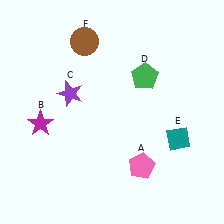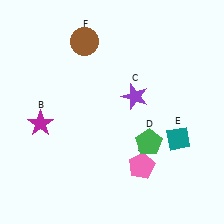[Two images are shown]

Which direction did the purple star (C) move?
The purple star (C) moved right.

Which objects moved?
The objects that moved are: the purple star (C), the green pentagon (D).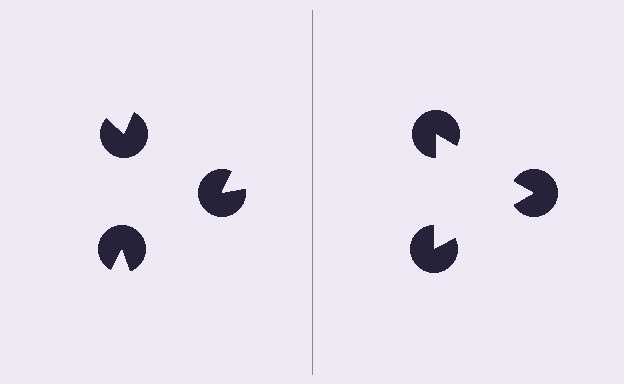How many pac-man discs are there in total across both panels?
6 — 3 on each side.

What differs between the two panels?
The pac-man discs are positioned identically on both sides; only the wedge orientations differ. On the right they align to a triangle; on the left they are misaligned.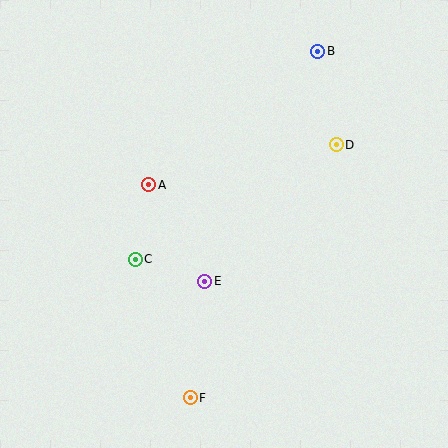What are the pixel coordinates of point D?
Point D is at (336, 145).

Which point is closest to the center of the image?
Point E at (205, 281) is closest to the center.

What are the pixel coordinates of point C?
Point C is at (135, 259).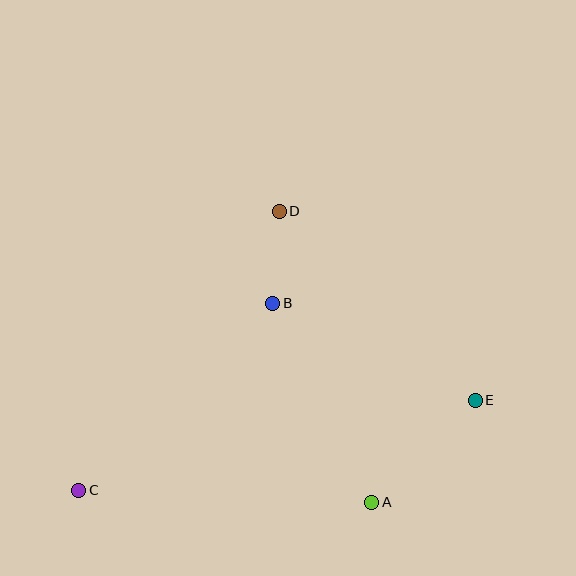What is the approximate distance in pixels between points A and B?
The distance between A and B is approximately 223 pixels.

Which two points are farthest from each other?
Points C and E are farthest from each other.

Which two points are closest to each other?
Points B and D are closest to each other.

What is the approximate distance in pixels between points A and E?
The distance between A and E is approximately 146 pixels.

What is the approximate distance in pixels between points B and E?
The distance between B and E is approximately 225 pixels.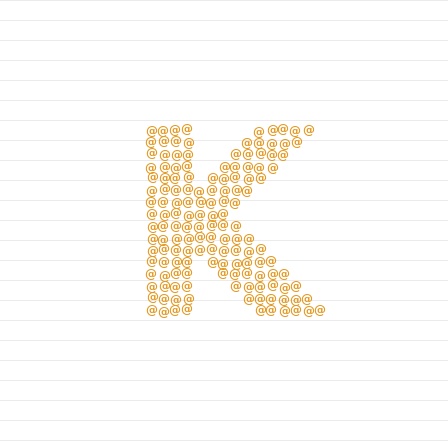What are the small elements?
The small elements are at signs.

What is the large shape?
The large shape is the letter K.